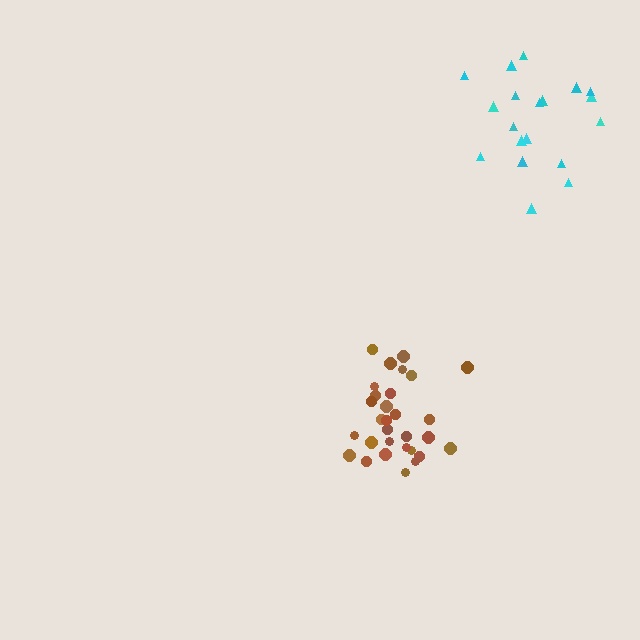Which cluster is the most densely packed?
Brown.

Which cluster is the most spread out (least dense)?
Cyan.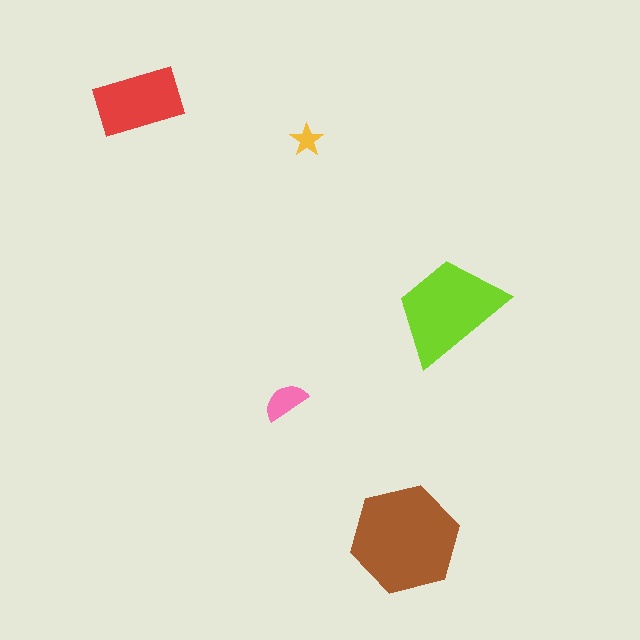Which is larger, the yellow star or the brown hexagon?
The brown hexagon.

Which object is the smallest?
The yellow star.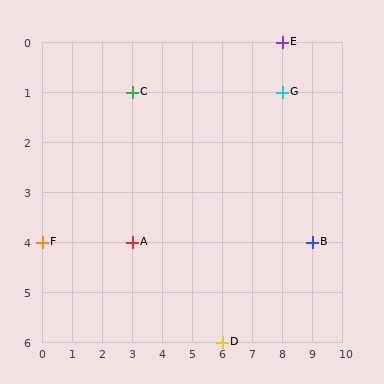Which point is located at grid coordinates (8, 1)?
Point G is at (8, 1).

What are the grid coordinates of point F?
Point F is at grid coordinates (0, 4).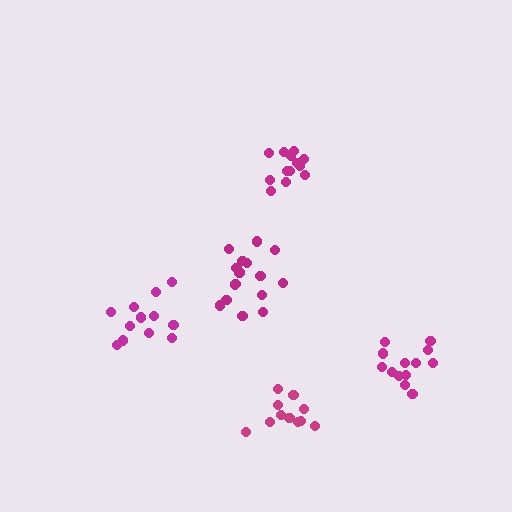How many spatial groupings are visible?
There are 5 spatial groupings.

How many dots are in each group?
Group 1: 12 dots, Group 2: 16 dots, Group 3: 13 dots, Group 4: 15 dots, Group 5: 11 dots (67 total).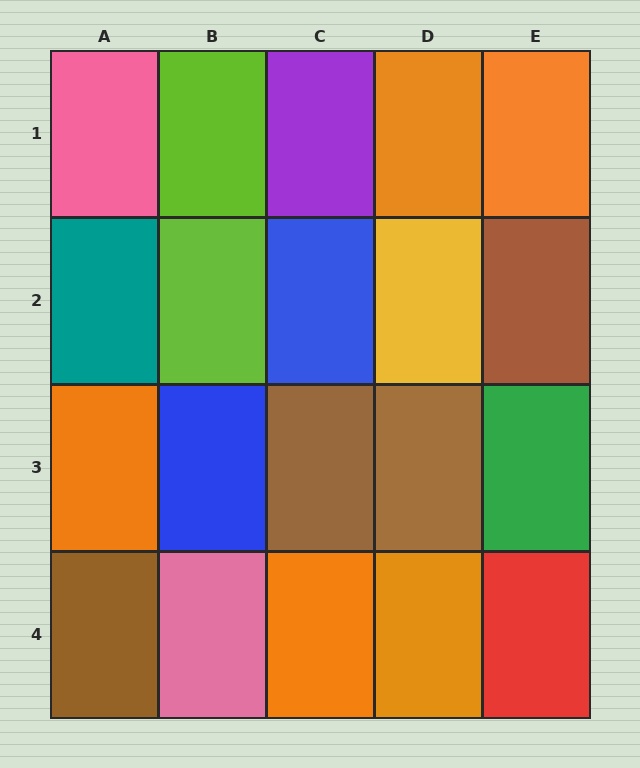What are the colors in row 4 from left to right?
Brown, pink, orange, orange, red.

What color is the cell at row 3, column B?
Blue.